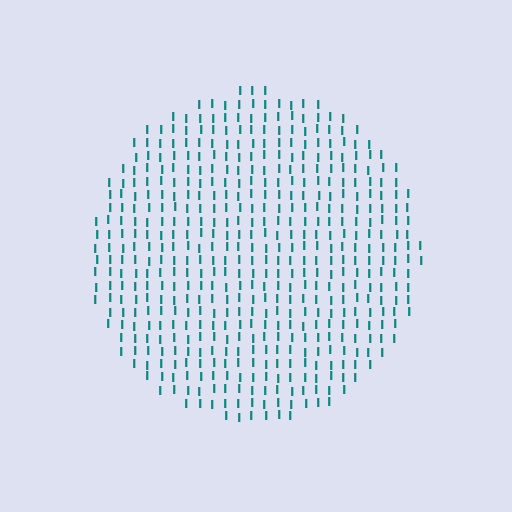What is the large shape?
The large shape is a circle.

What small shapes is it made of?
It is made of small letter I's.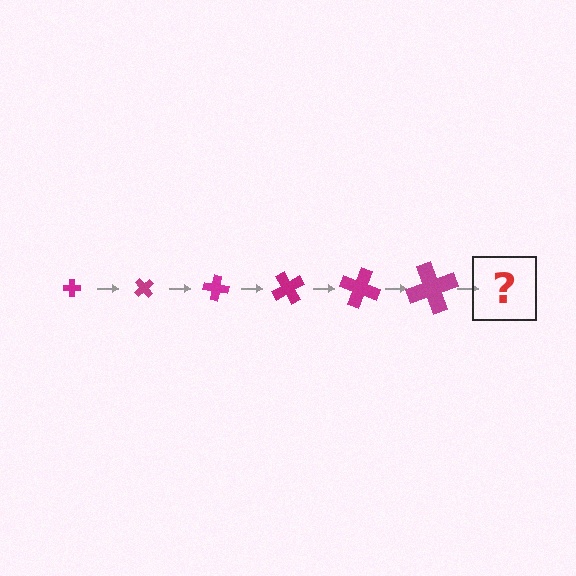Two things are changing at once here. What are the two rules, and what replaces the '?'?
The two rules are that the cross grows larger each step and it rotates 50 degrees each step. The '?' should be a cross, larger than the previous one and rotated 300 degrees from the start.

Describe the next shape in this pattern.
It should be a cross, larger than the previous one and rotated 300 degrees from the start.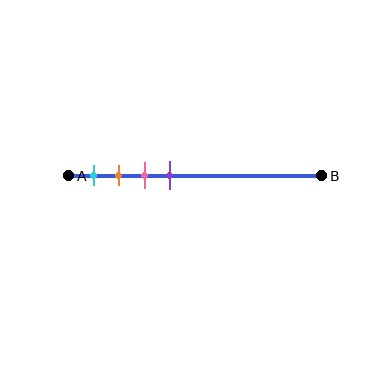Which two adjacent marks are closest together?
The orange and pink marks are the closest adjacent pair.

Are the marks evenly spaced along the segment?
Yes, the marks are approximately evenly spaced.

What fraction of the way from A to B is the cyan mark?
The cyan mark is approximately 10% (0.1) of the way from A to B.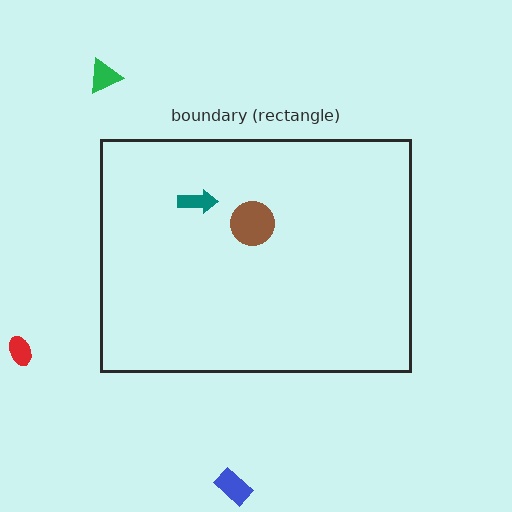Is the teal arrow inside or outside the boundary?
Inside.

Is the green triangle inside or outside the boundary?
Outside.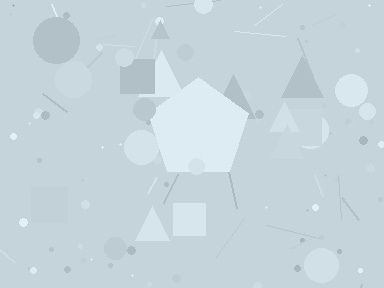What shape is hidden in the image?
A pentagon is hidden in the image.